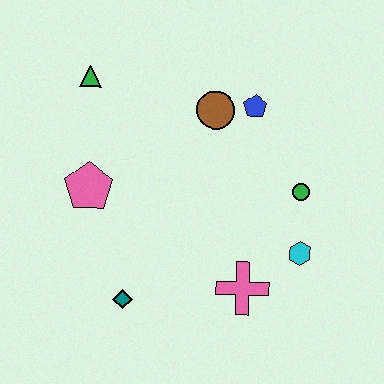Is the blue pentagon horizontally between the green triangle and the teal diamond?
No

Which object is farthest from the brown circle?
The teal diamond is farthest from the brown circle.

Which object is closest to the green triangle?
The pink pentagon is closest to the green triangle.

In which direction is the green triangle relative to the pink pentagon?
The green triangle is above the pink pentagon.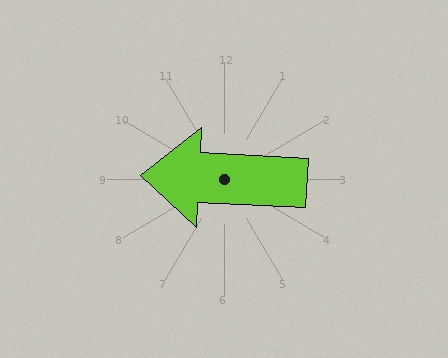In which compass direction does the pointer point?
West.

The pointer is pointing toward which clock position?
Roughly 9 o'clock.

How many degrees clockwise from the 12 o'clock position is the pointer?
Approximately 273 degrees.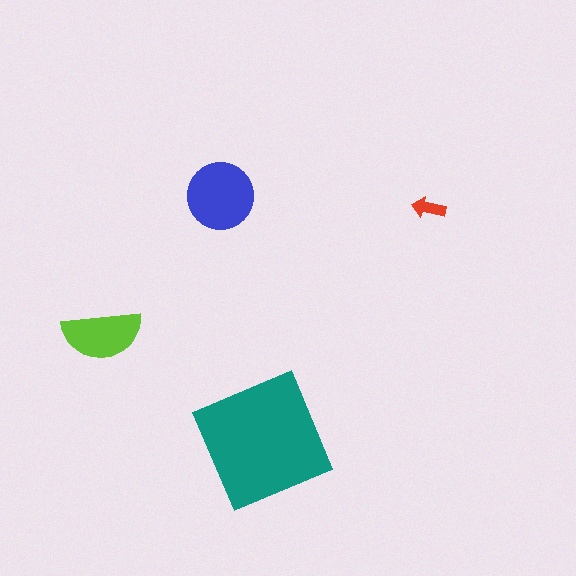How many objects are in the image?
There are 4 objects in the image.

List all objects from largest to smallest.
The teal square, the blue circle, the lime semicircle, the red arrow.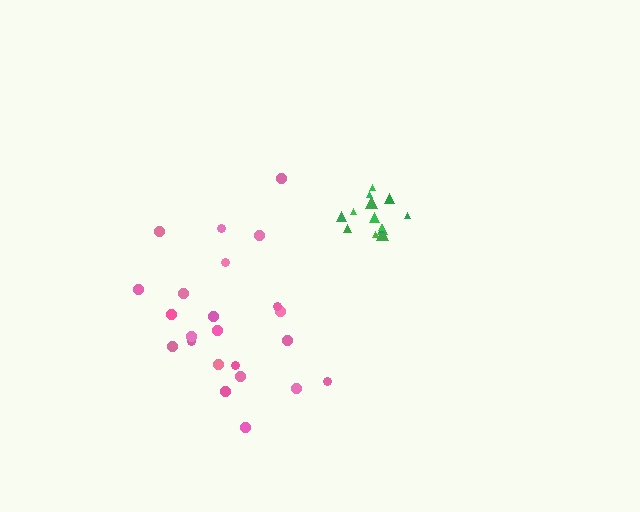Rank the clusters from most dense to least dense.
green, pink.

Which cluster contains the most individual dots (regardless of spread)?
Pink (23).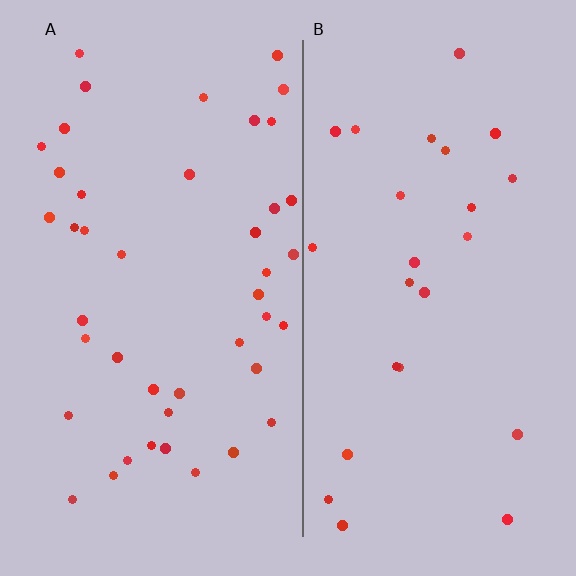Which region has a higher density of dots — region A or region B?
A (the left).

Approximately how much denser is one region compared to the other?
Approximately 1.7× — region A over region B.